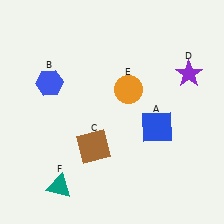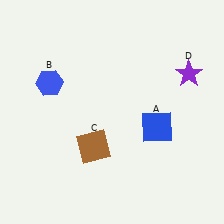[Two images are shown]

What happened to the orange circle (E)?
The orange circle (E) was removed in Image 2. It was in the top-right area of Image 1.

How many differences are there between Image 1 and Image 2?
There are 2 differences between the two images.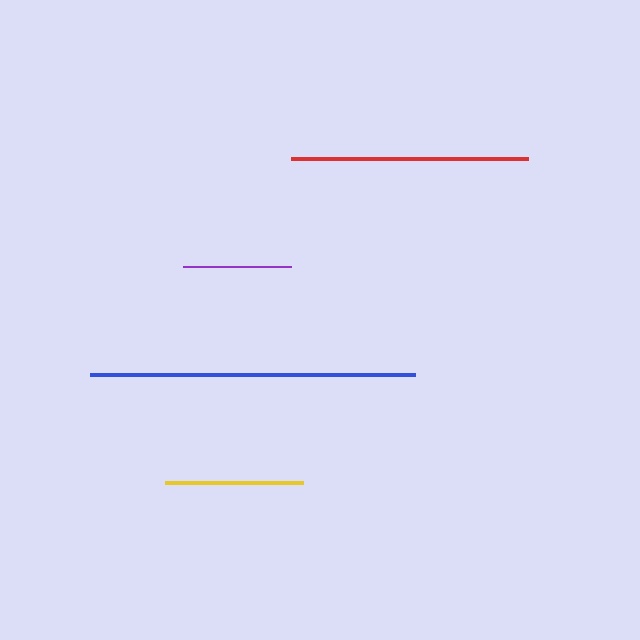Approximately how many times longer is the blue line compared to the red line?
The blue line is approximately 1.4 times the length of the red line.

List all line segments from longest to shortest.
From longest to shortest: blue, red, yellow, purple.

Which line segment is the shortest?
The purple line is the shortest at approximately 108 pixels.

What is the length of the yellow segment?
The yellow segment is approximately 138 pixels long.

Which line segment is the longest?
The blue line is the longest at approximately 325 pixels.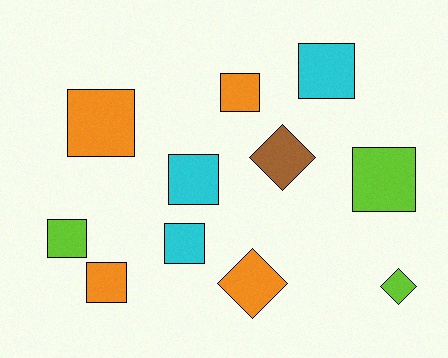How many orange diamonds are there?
There is 1 orange diamond.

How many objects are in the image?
There are 11 objects.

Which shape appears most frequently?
Square, with 8 objects.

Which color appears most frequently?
Orange, with 4 objects.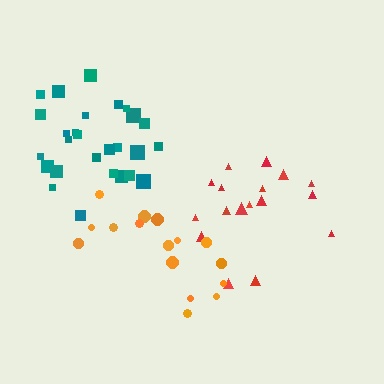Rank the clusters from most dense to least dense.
teal, red, orange.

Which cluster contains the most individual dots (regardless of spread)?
Teal (28).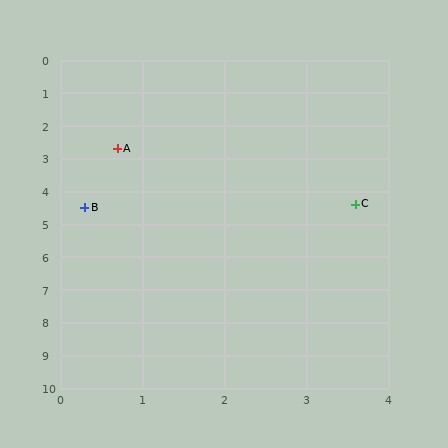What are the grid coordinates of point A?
Point A is at approximately (0.7, 2.7).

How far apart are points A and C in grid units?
Points A and C are about 3.4 grid units apart.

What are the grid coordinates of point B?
Point B is at approximately (0.3, 4.5).